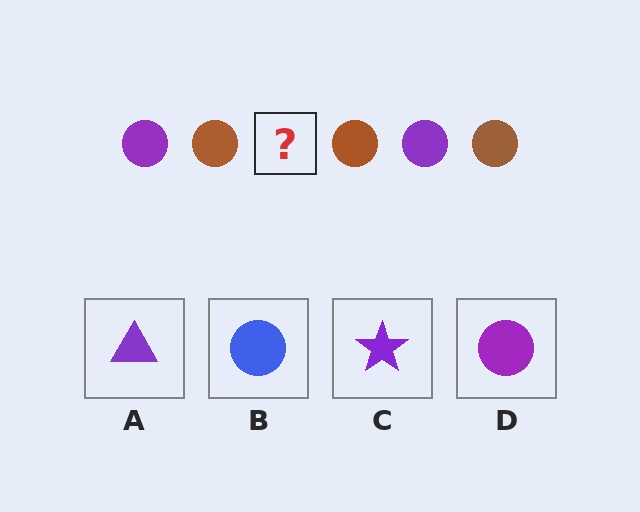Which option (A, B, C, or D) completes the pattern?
D.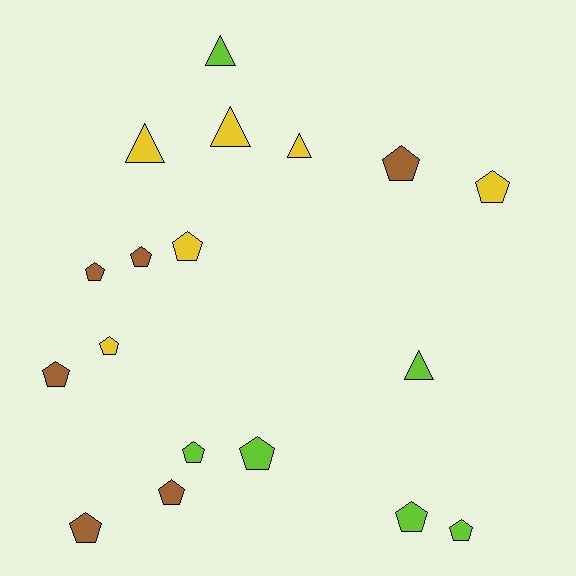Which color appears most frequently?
Lime, with 6 objects.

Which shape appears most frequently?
Pentagon, with 13 objects.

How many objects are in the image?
There are 18 objects.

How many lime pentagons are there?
There are 4 lime pentagons.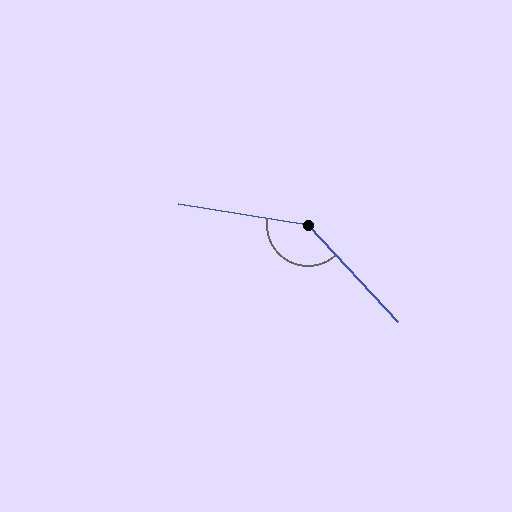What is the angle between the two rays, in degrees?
Approximately 142 degrees.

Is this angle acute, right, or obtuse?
It is obtuse.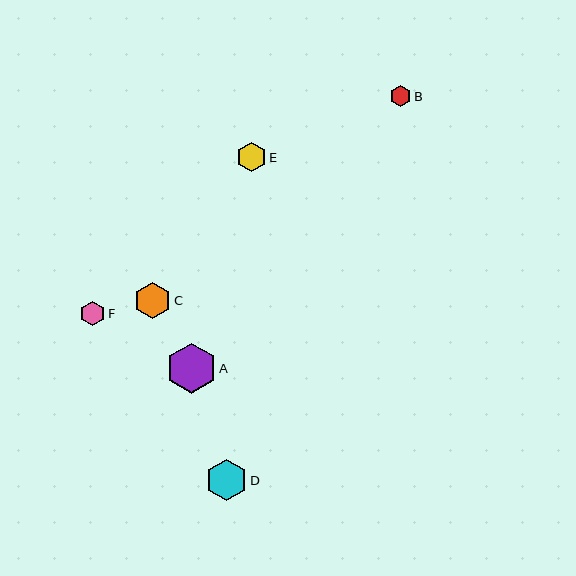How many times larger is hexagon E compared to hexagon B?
Hexagon E is approximately 1.4 times the size of hexagon B.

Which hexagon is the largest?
Hexagon A is the largest with a size of approximately 50 pixels.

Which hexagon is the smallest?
Hexagon B is the smallest with a size of approximately 21 pixels.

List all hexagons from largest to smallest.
From largest to smallest: A, D, C, E, F, B.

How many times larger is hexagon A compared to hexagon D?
Hexagon A is approximately 1.2 times the size of hexagon D.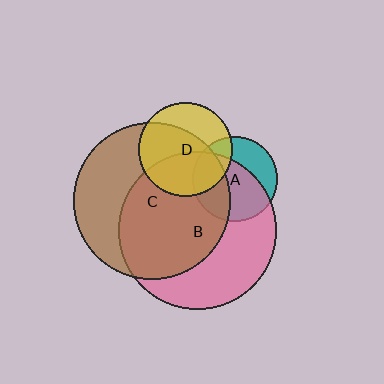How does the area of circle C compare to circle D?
Approximately 2.8 times.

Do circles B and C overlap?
Yes.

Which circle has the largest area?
Circle B (pink).